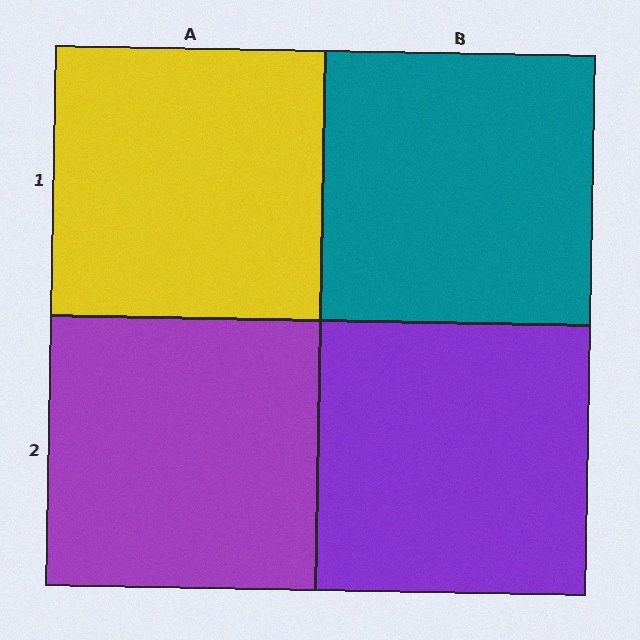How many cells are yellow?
1 cell is yellow.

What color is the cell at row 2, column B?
Purple.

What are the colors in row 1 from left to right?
Yellow, teal.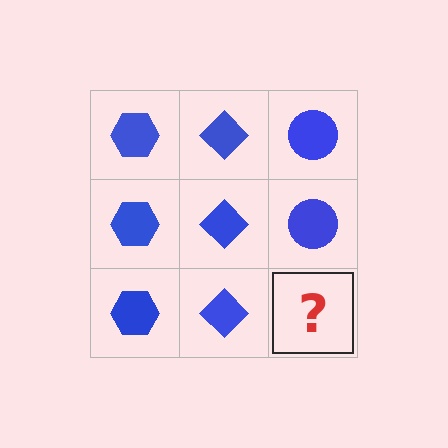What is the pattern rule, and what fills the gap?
The rule is that each column has a consistent shape. The gap should be filled with a blue circle.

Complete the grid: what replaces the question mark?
The question mark should be replaced with a blue circle.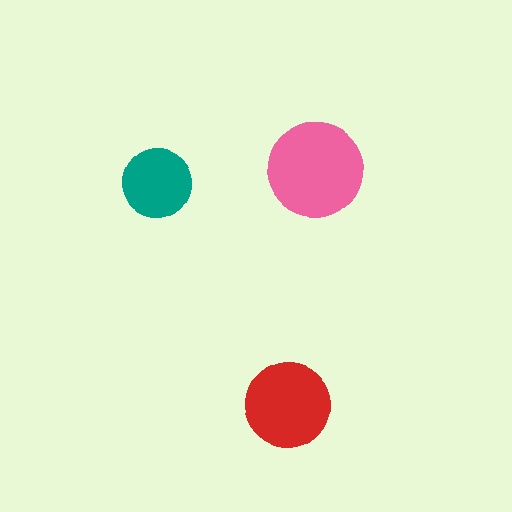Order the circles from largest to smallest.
the pink one, the red one, the teal one.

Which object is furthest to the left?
The teal circle is leftmost.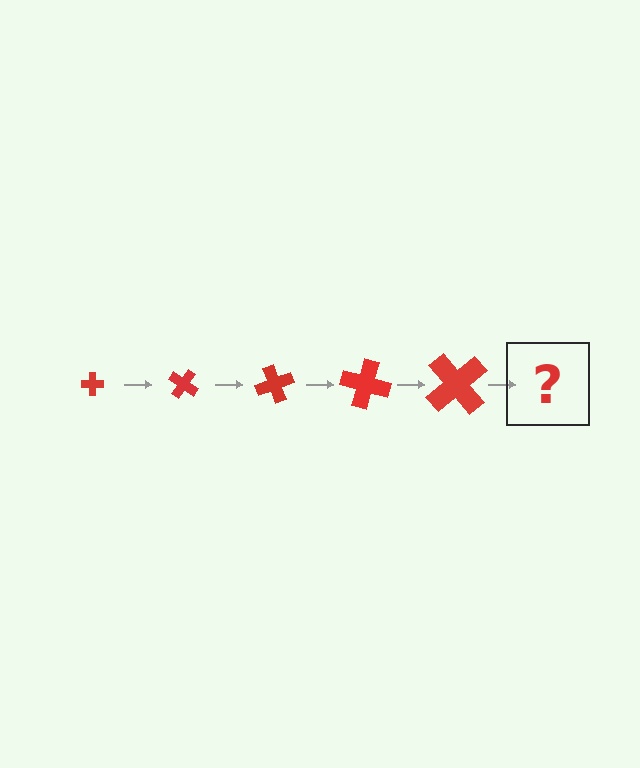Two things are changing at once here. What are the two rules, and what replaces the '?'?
The two rules are that the cross grows larger each step and it rotates 35 degrees each step. The '?' should be a cross, larger than the previous one and rotated 175 degrees from the start.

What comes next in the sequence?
The next element should be a cross, larger than the previous one and rotated 175 degrees from the start.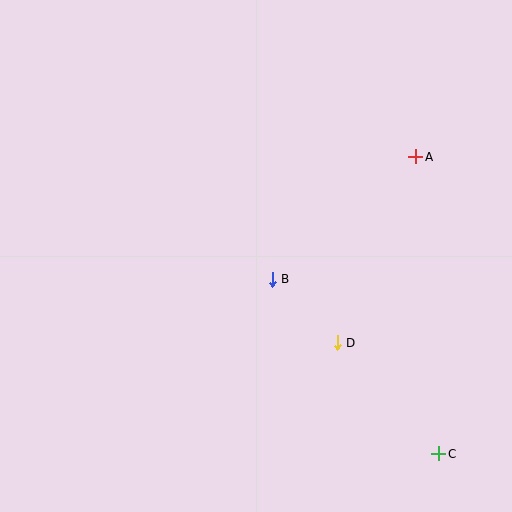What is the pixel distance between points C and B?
The distance between C and B is 241 pixels.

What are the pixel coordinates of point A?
Point A is at (416, 157).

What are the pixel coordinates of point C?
Point C is at (439, 454).